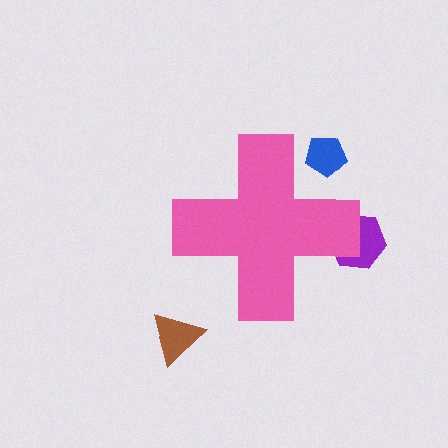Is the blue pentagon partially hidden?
Yes, the blue pentagon is partially hidden behind the pink cross.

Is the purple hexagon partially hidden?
Yes, the purple hexagon is partially hidden behind the pink cross.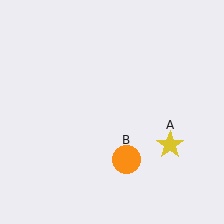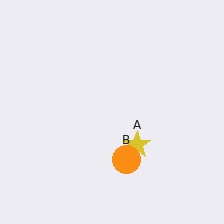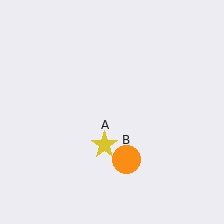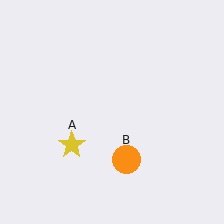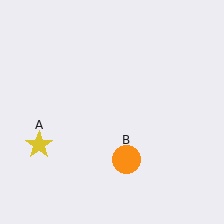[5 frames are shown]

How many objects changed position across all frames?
1 object changed position: yellow star (object A).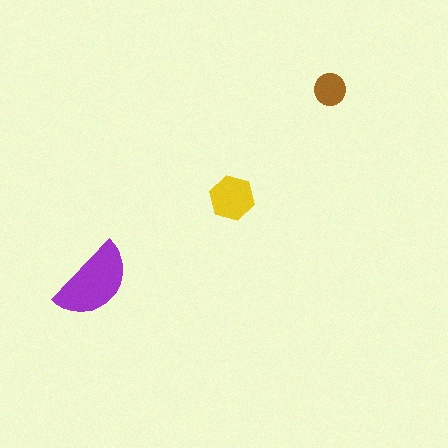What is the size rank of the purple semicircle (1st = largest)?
1st.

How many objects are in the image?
There are 3 objects in the image.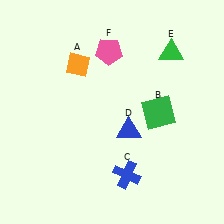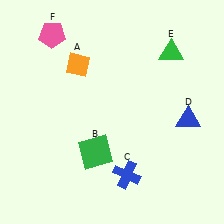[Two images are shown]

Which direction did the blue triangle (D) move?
The blue triangle (D) moved right.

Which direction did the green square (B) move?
The green square (B) moved left.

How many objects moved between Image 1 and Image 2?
3 objects moved between the two images.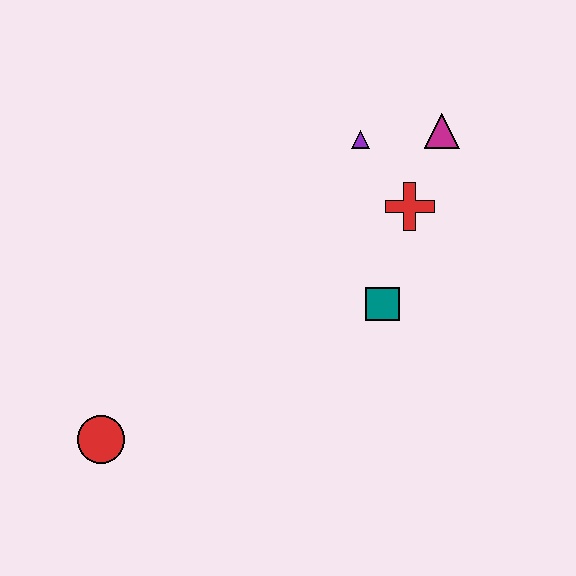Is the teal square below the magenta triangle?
Yes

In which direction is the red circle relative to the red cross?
The red circle is to the left of the red cross.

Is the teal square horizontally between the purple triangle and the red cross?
Yes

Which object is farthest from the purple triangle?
The red circle is farthest from the purple triangle.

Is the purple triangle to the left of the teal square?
Yes